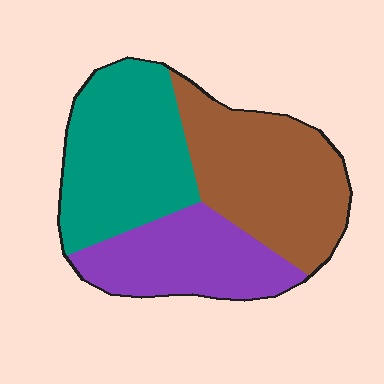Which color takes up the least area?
Purple, at roughly 25%.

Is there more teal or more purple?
Teal.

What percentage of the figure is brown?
Brown takes up about three eighths (3/8) of the figure.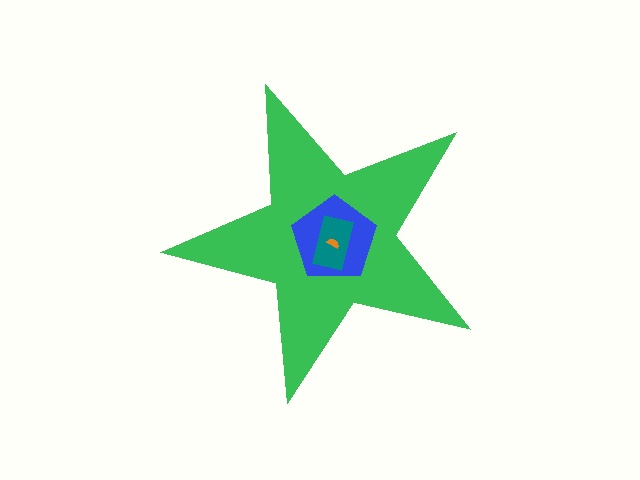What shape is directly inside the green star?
The blue pentagon.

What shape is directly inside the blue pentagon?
The teal rectangle.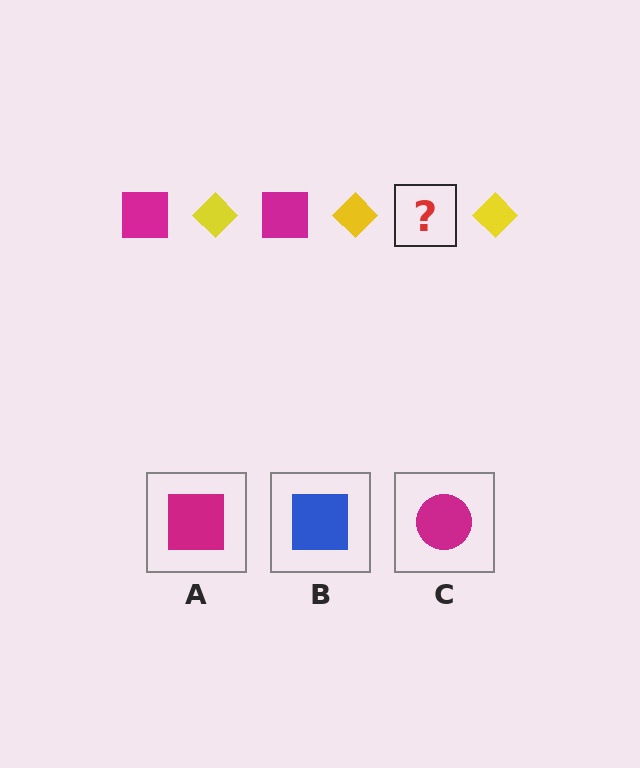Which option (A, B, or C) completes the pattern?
A.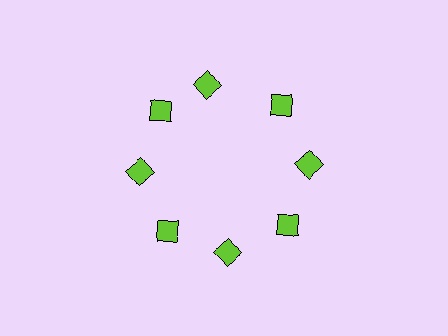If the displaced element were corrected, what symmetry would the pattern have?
It would have 8-fold rotational symmetry — the pattern would map onto itself every 45 degrees.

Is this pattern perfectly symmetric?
No. The 8 lime diamonds are arranged in a ring, but one element near the 12 o'clock position is rotated out of alignment along the ring, breaking the 8-fold rotational symmetry.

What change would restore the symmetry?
The symmetry would be restored by rotating it back into even spacing with its neighbors so that all 8 diamonds sit at equal angles and equal distance from the center.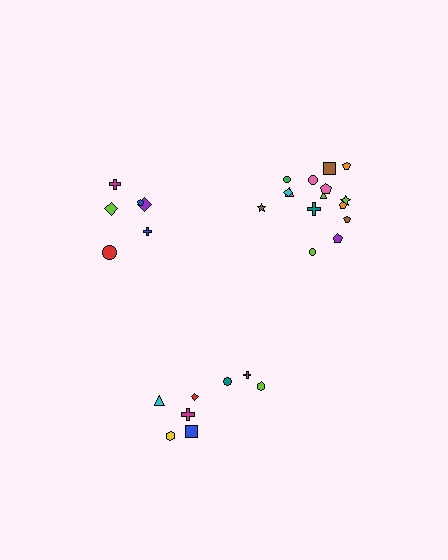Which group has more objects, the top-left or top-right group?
The top-right group.